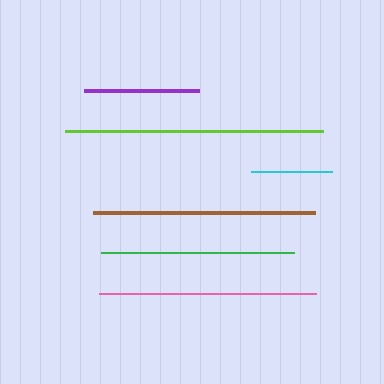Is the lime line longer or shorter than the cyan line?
The lime line is longer than the cyan line.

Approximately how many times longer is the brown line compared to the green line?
The brown line is approximately 1.2 times the length of the green line.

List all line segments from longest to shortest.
From longest to shortest: lime, brown, pink, green, purple, cyan.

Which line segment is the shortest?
The cyan line is the shortest at approximately 81 pixels.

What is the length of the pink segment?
The pink segment is approximately 218 pixels long.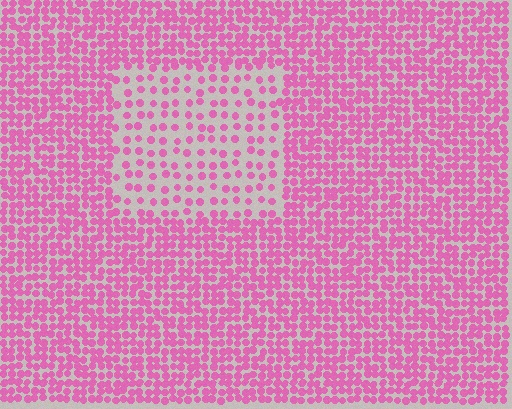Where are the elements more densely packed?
The elements are more densely packed outside the rectangle boundary.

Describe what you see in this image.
The image contains small pink elements arranged at two different densities. A rectangle-shaped region is visible where the elements are less densely packed than the surrounding area.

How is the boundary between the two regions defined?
The boundary is defined by a change in element density (approximately 2.3x ratio). All elements are the same color, size, and shape.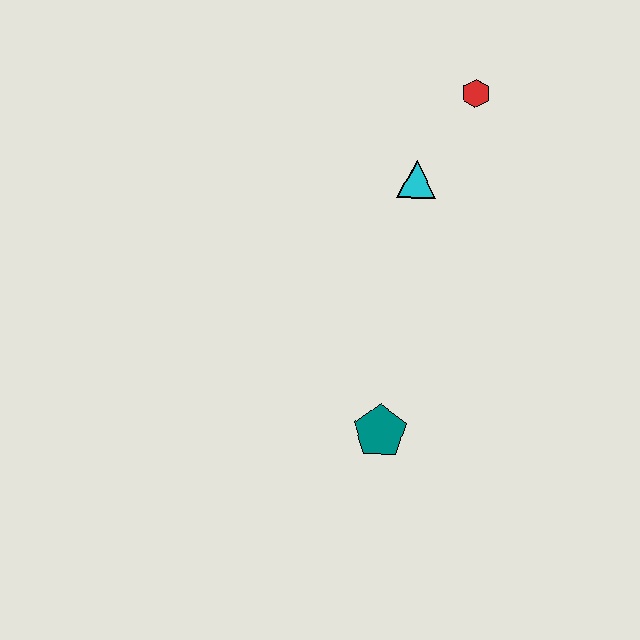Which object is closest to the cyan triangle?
The red hexagon is closest to the cyan triangle.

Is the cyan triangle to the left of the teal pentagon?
No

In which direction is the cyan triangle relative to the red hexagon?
The cyan triangle is below the red hexagon.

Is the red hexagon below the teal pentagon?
No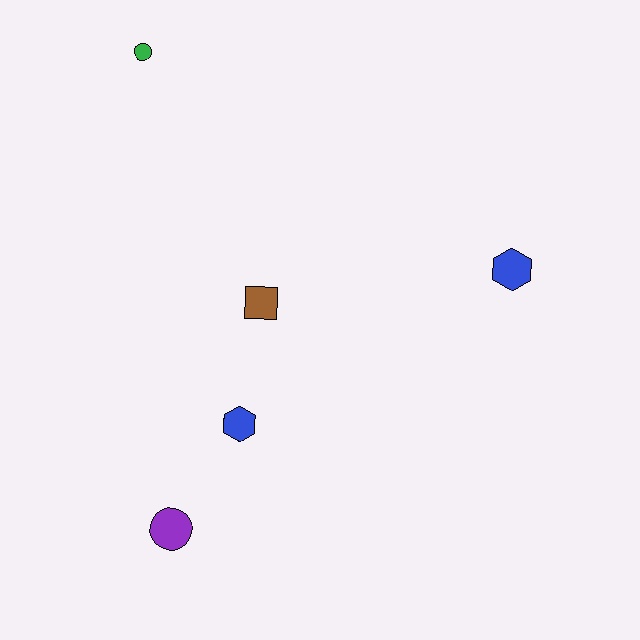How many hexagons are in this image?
There are 2 hexagons.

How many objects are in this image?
There are 5 objects.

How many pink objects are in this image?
There are no pink objects.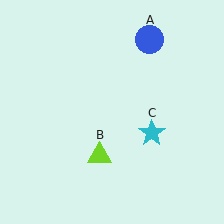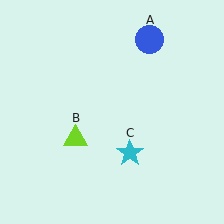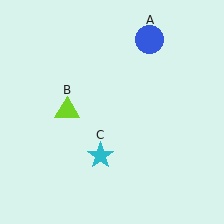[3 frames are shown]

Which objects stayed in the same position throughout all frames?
Blue circle (object A) remained stationary.